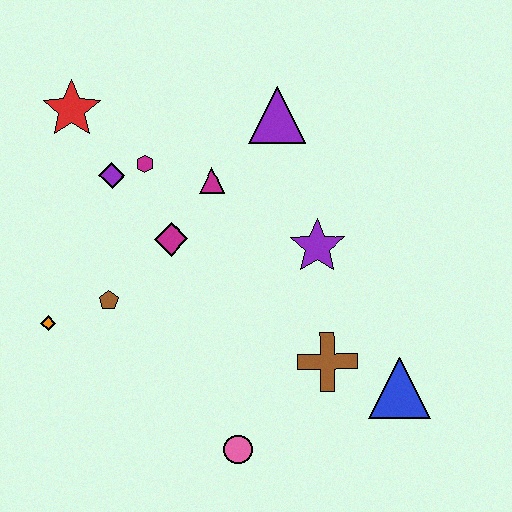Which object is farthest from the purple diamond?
The blue triangle is farthest from the purple diamond.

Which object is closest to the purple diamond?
The magenta hexagon is closest to the purple diamond.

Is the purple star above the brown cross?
Yes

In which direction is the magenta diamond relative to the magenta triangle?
The magenta diamond is below the magenta triangle.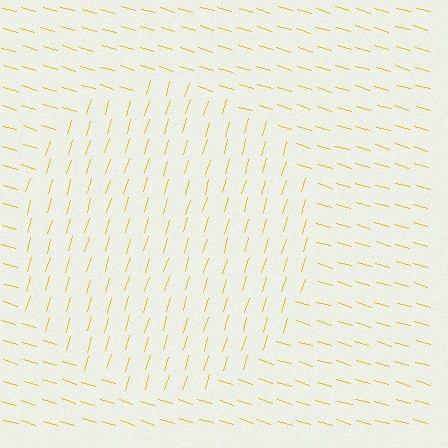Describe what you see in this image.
The image is filled with small yellow line segments. A circle region in the image has lines oriented differently from the surrounding lines, creating a visible texture boundary.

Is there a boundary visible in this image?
Yes, there is a texture boundary formed by a change in line orientation.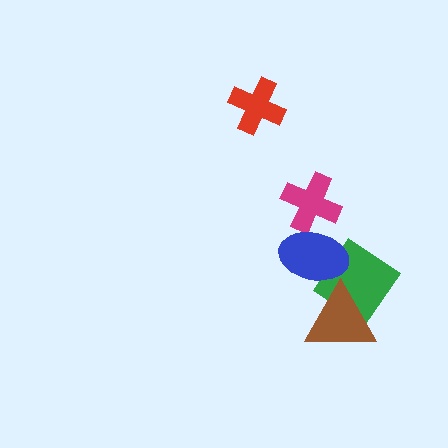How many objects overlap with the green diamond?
2 objects overlap with the green diamond.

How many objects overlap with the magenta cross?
1 object overlaps with the magenta cross.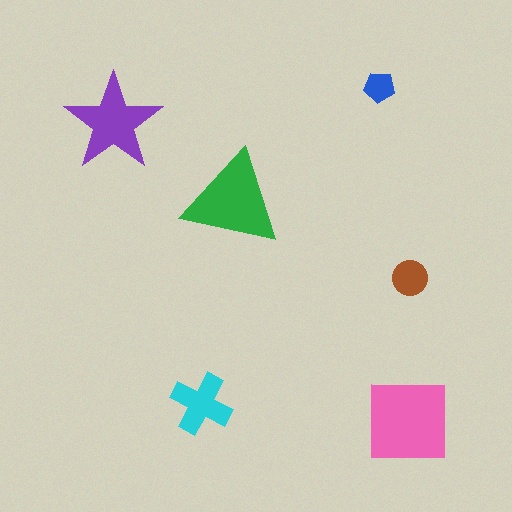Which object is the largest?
The pink square.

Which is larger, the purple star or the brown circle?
The purple star.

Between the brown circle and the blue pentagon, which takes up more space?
The brown circle.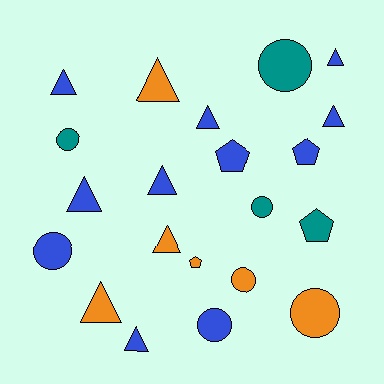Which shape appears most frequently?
Triangle, with 10 objects.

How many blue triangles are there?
There are 7 blue triangles.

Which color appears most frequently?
Blue, with 11 objects.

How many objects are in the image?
There are 21 objects.